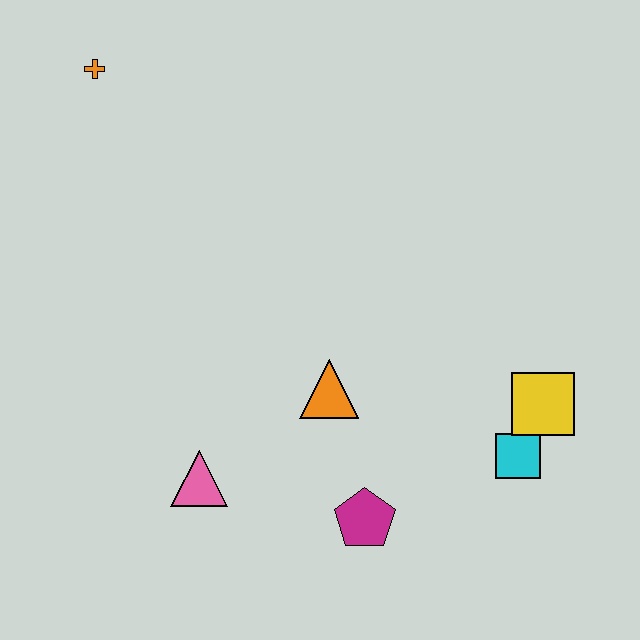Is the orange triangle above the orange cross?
No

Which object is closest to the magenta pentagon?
The orange triangle is closest to the magenta pentagon.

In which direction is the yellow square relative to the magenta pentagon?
The yellow square is to the right of the magenta pentagon.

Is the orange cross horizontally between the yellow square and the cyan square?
No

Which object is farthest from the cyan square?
The orange cross is farthest from the cyan square.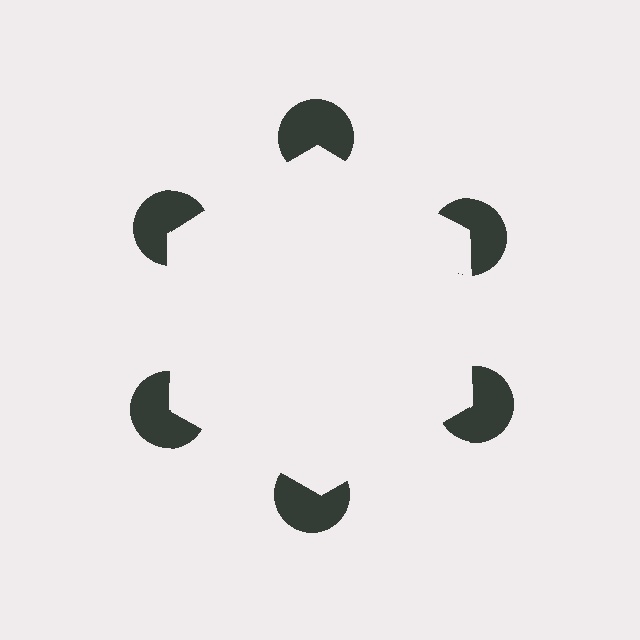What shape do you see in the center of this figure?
An illusory hexagon — its edges are inferred from the aligned wedge cuts in the pac-man discs, not physically drawn.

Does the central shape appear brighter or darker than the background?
It typically appears slightly brighter than the background, even though no actual brightness change is drawn.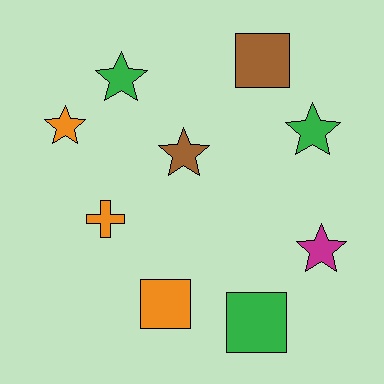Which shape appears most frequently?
Star, with 5 objects.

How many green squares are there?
There is 1 green square.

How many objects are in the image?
There are 9 objects.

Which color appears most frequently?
Orange, with 3 objects.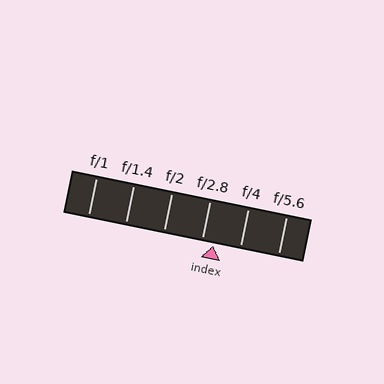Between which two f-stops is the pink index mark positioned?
The index mark is between f/2.8 and f/4.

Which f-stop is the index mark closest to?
The index mark is closest to f/2.8.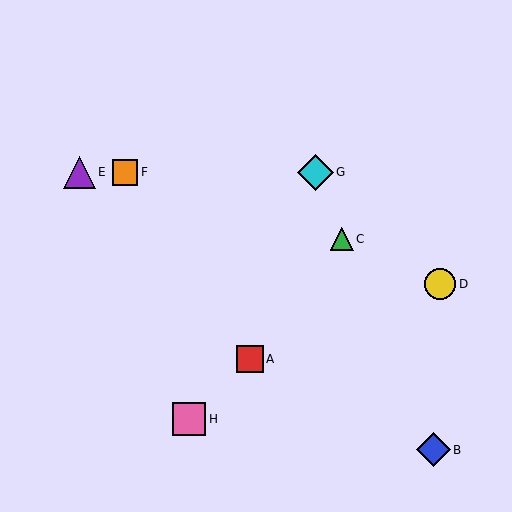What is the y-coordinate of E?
Object E is at y≈172.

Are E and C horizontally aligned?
No, E is at y≈172 and C is at y≈239.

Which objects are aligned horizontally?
Objects E, F, G are aligned horizontally.